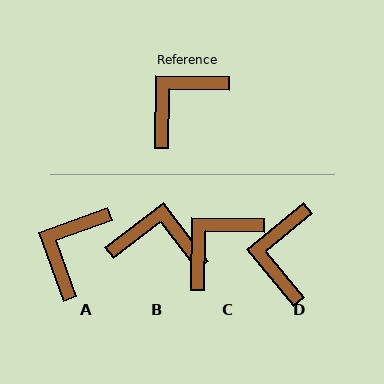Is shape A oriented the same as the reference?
No, it is off by about 21 degrees.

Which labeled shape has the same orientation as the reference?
C.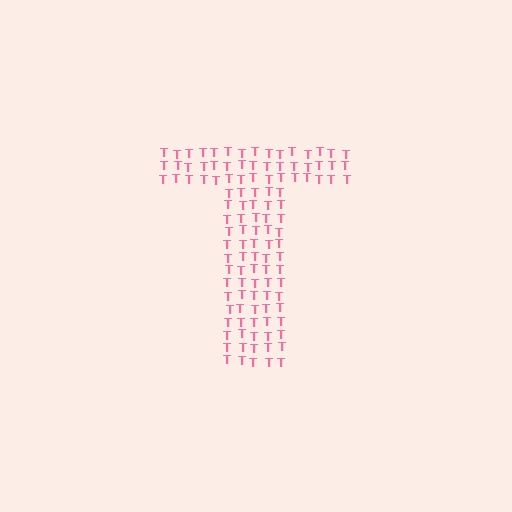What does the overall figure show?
The overall figure shows the letter T.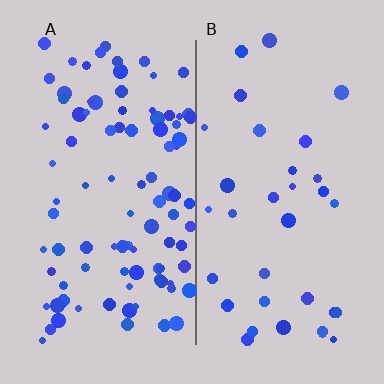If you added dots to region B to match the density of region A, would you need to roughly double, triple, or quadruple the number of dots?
Approximately triple.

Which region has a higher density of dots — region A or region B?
A (the left).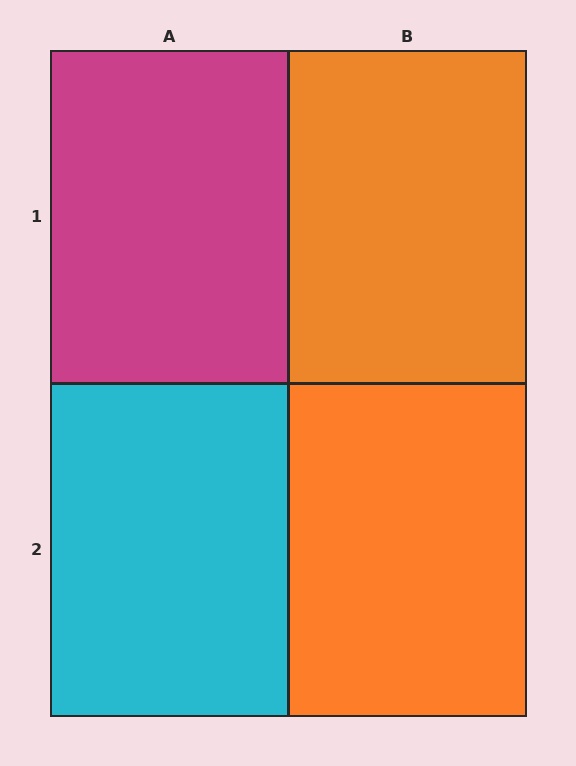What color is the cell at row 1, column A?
Magenta.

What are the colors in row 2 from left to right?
Cyan, orange.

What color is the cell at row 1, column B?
Orange.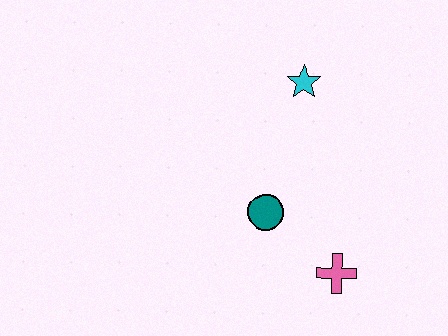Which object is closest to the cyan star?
The teal circle is closest to the cyan star.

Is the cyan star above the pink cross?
Yes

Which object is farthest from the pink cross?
The cyan star is farthest from the pink cross.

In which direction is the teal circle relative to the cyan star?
The teal circle is below the cyan star.